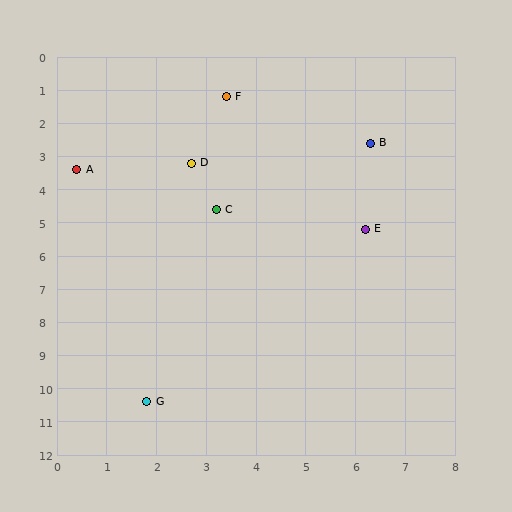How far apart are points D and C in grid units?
Points D and C are about 1.5 grid units apart.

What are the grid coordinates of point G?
Point G is at approximately (1.8, 10.4).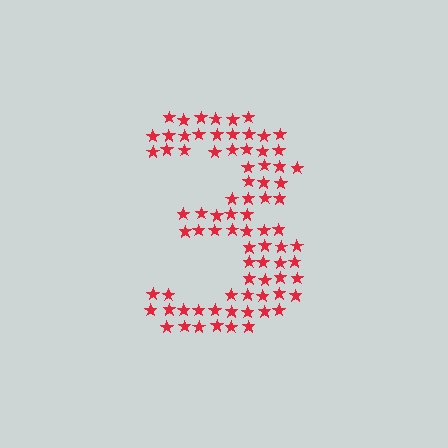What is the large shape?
The large shape is the digit 3.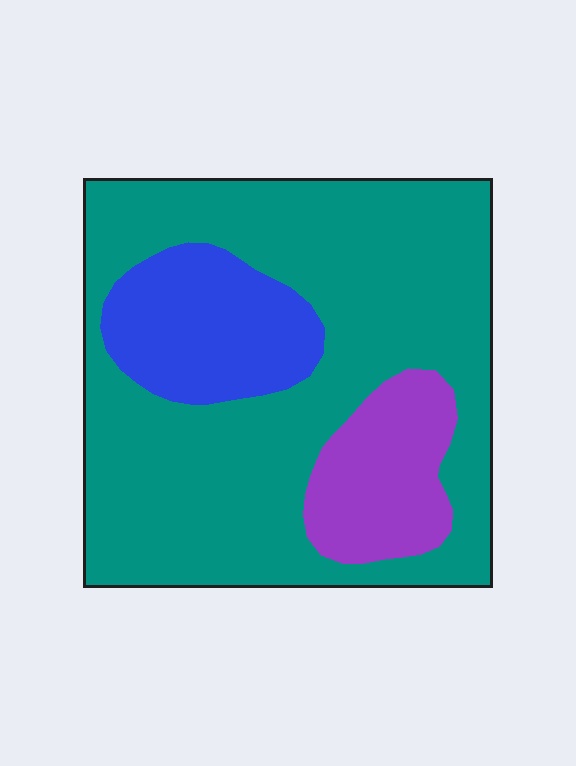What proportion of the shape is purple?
Purple takes up less than a quarter of the shape.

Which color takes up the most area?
Teal, at roughly 70%.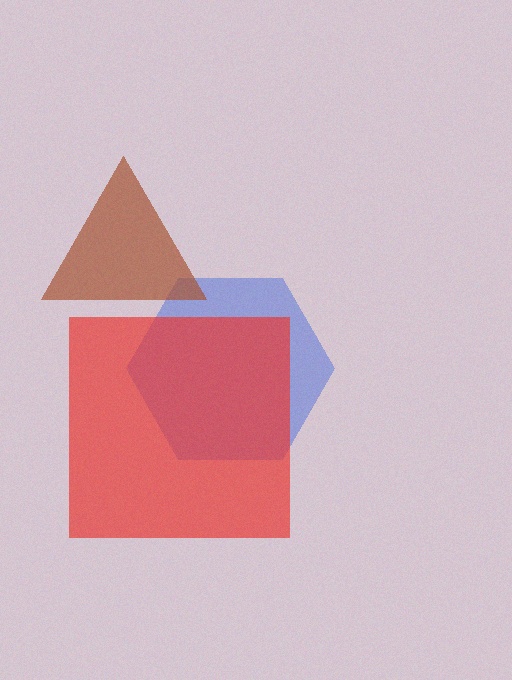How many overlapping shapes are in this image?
There are 3 overlapping shapes in the image.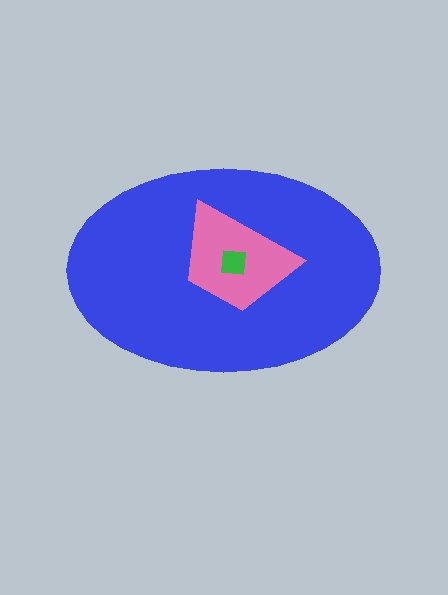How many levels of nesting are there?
3.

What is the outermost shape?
The blue ellipse.